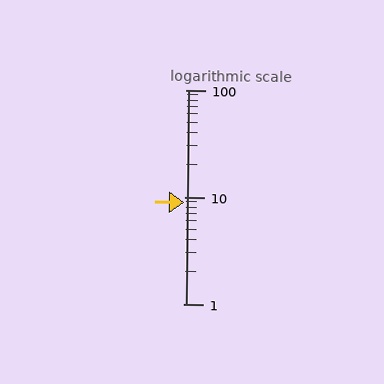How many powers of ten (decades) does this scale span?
The scale spans 2 decades, from 1 to 100.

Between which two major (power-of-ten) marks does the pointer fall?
The pointer is between 1 and 10.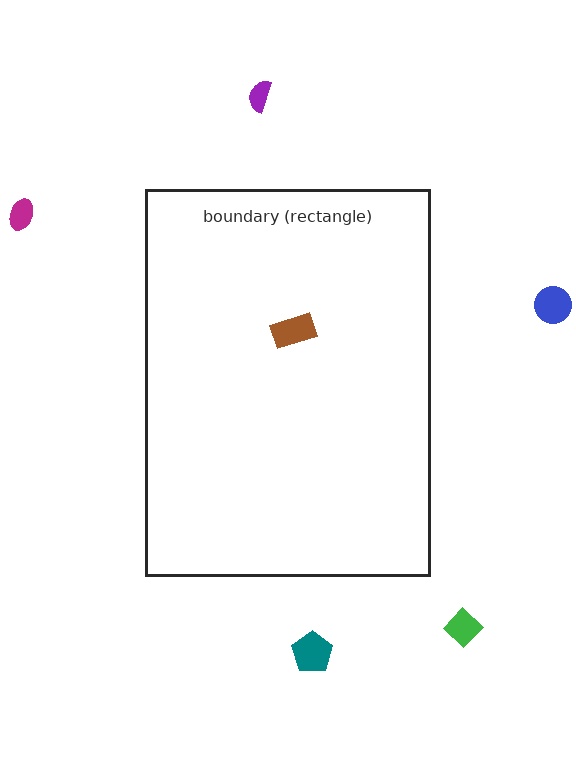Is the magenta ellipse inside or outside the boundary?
Outside.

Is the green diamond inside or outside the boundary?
Outside.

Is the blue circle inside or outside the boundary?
Outside.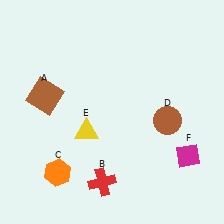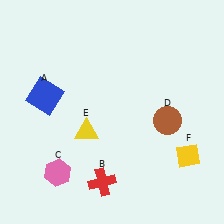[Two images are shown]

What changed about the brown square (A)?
In Image 1, A is brown. In Image 2, it changed to blue.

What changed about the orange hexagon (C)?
In Image 1, C is orange. In Image 2, it changed to pink.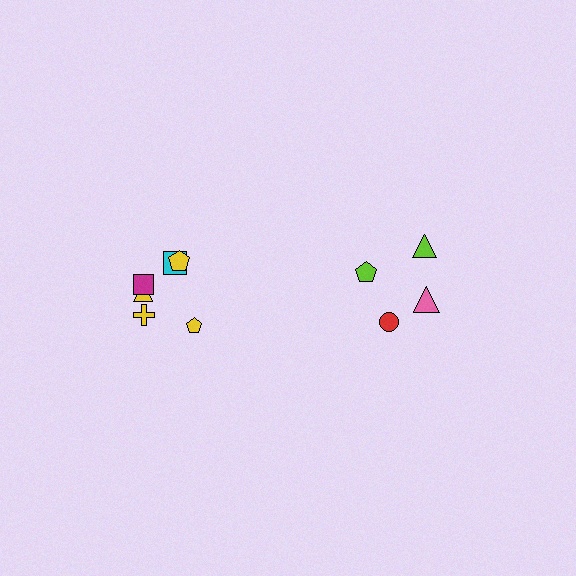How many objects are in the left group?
There are 6 objects.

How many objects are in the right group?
There are 4 objects.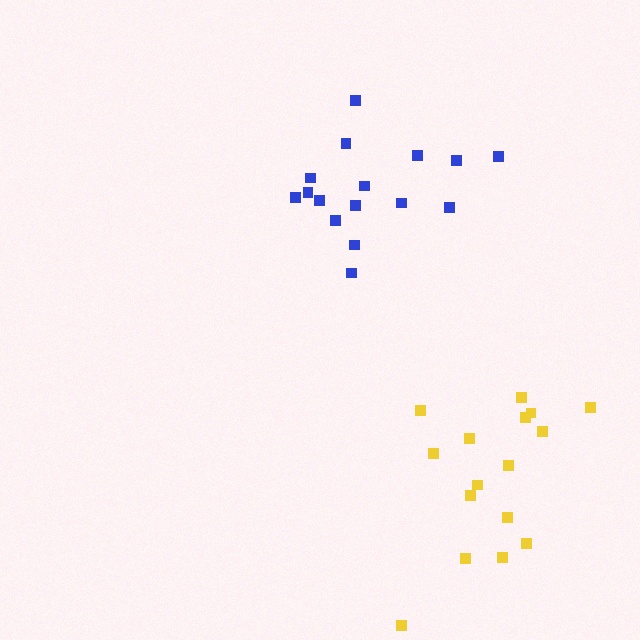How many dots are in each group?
Group 1: 16 dots, Group 2: 16 dots (32 total).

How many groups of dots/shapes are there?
There are 2 groups.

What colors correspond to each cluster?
The clusters are colored: yellow, blue.